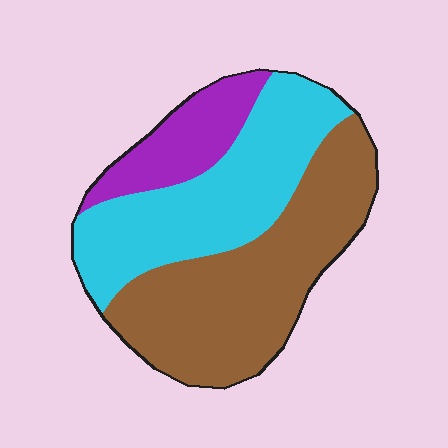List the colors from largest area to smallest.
From largest to smallest: brown, cyan, purple.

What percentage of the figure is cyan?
Cyan takes up about three eighths (3/8) of the figure.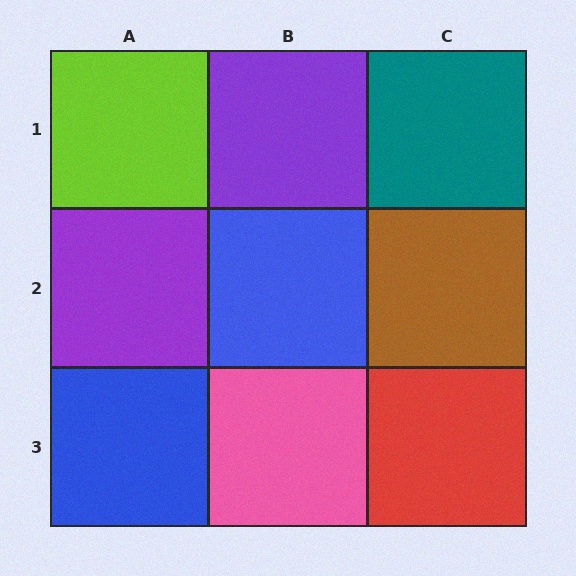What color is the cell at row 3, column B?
Pink.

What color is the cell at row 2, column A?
Purple.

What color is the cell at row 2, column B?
Blue.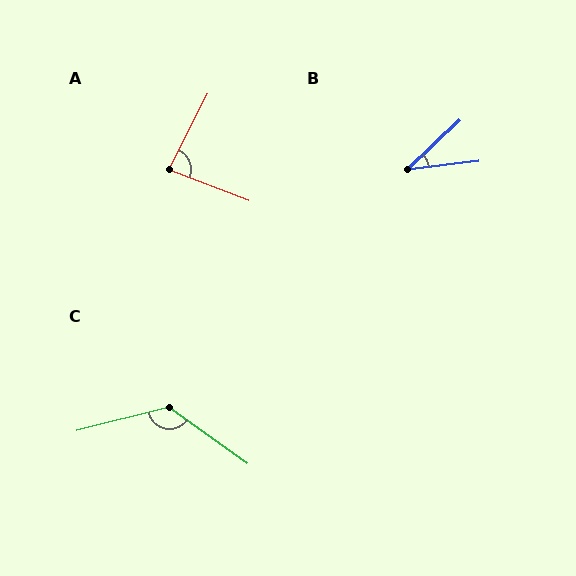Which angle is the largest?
C, at approximately 130 degrees.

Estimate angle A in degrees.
Approximately 84 degrees.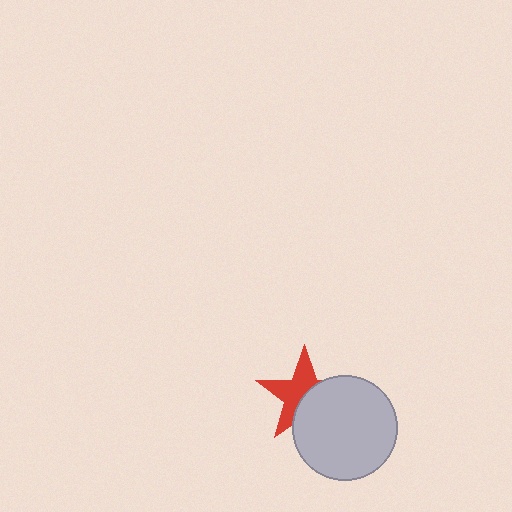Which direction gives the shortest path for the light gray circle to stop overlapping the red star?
Moving toward the lower-right gives the shortest separation.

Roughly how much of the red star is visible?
About half of it is visible (roughly 55%).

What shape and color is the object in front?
The object in front is a light gray circle.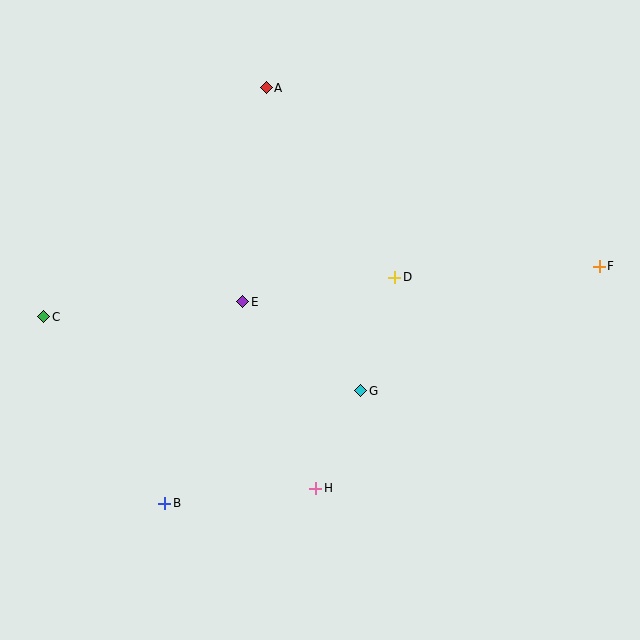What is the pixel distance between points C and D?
The distance between C and D is 353 pixels.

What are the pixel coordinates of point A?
Point A is at (266, 88).